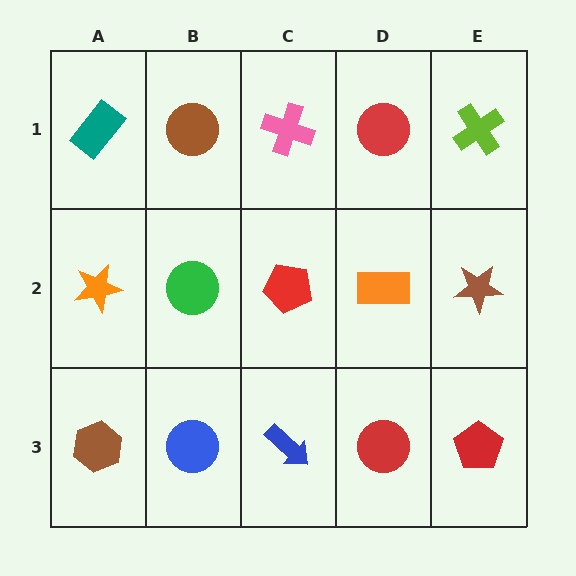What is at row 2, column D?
An orange rectangle.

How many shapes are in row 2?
5 shapes.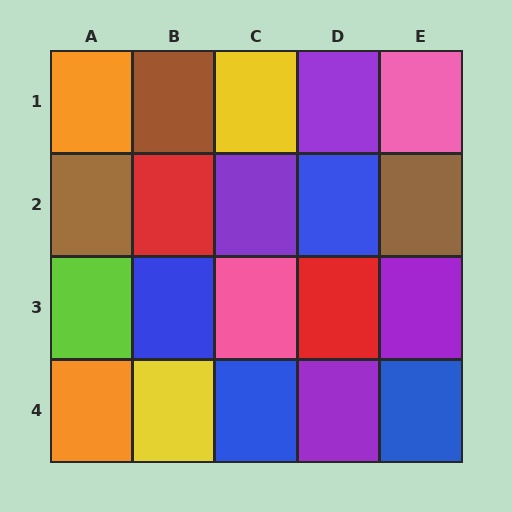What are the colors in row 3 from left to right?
Lime, blue, pink, red, purple.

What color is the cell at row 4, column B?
Yellow.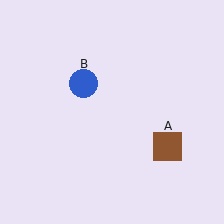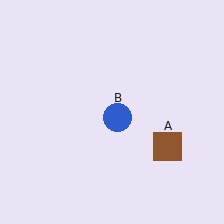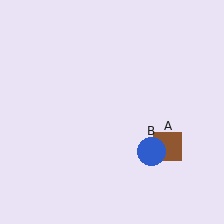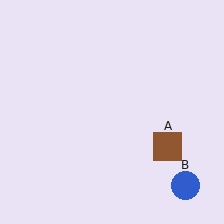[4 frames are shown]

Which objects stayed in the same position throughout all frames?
Brown square (object A) remained stationary.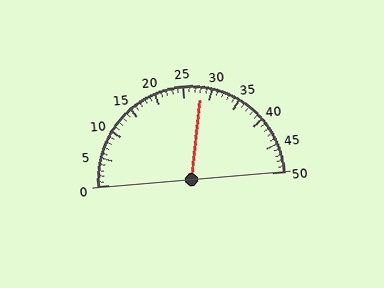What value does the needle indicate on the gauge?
The needle indicates approximately 28.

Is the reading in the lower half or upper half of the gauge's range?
The reading is in the upper half of the range (0 to 50).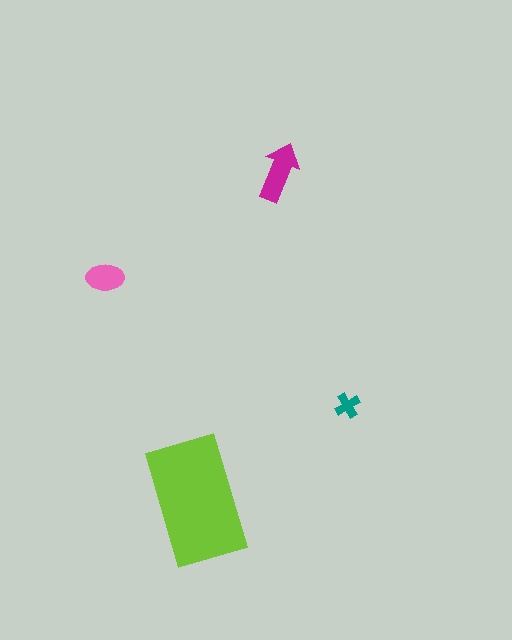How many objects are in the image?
There are 4 objects in the image.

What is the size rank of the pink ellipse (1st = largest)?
3rd.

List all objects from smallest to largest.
The teal cross, the pink ellipse, the magenta arrow, the lime rectangle.